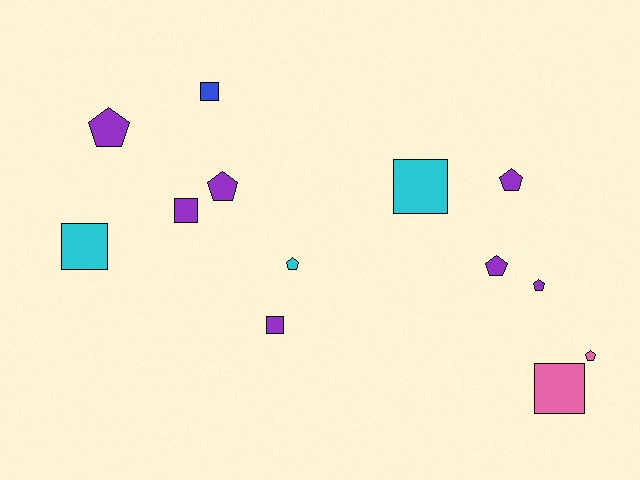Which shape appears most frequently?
Pentagon, with 7 objects.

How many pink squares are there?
There is 1 pink square.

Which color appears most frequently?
Purple, with 7 objects.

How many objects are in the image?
There are 13 objects.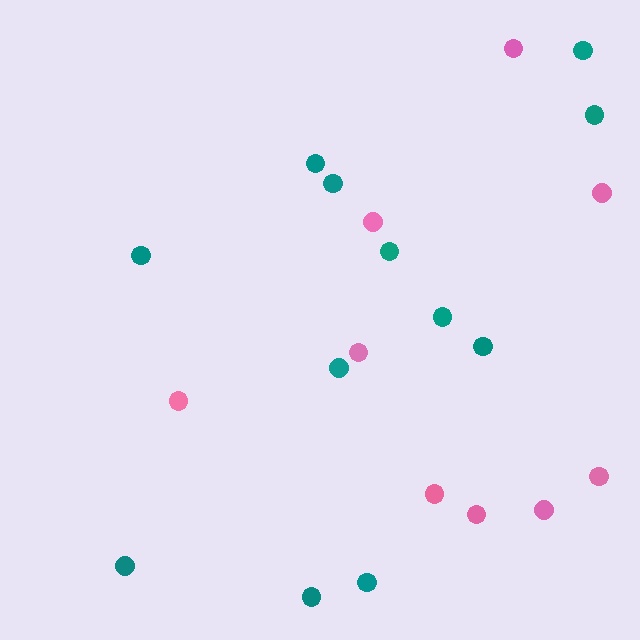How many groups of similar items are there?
There are 2 groups: one group of teal circles (12) and one group of pink circles (9).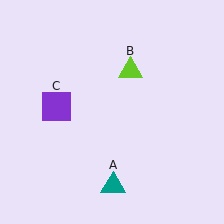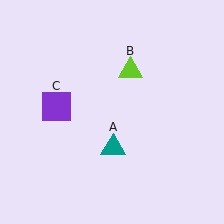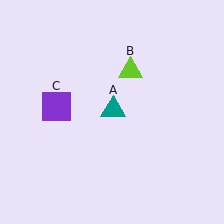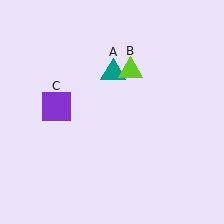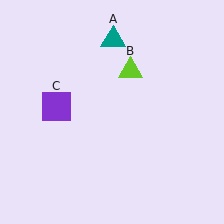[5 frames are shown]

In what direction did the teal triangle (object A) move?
The teal triangle (object A) moved up.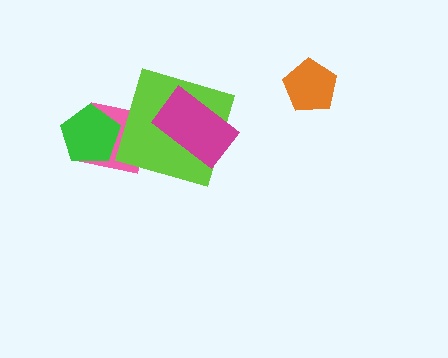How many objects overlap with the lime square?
2 objects overlap with the lime square.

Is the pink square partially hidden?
Yes, it is partially covered by another shape.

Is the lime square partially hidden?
Yes, it is partially covered by another shape.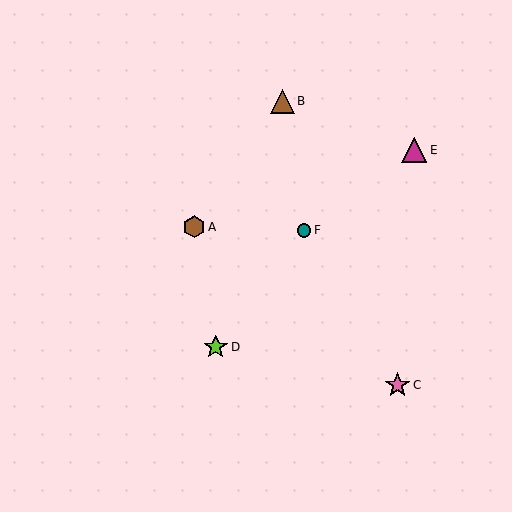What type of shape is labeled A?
Shape A is a brown hexagon.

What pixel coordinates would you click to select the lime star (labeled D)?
Click at (216, 347) to select the lime star D.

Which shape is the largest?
The magenta triangle (labeled E) is the largest.